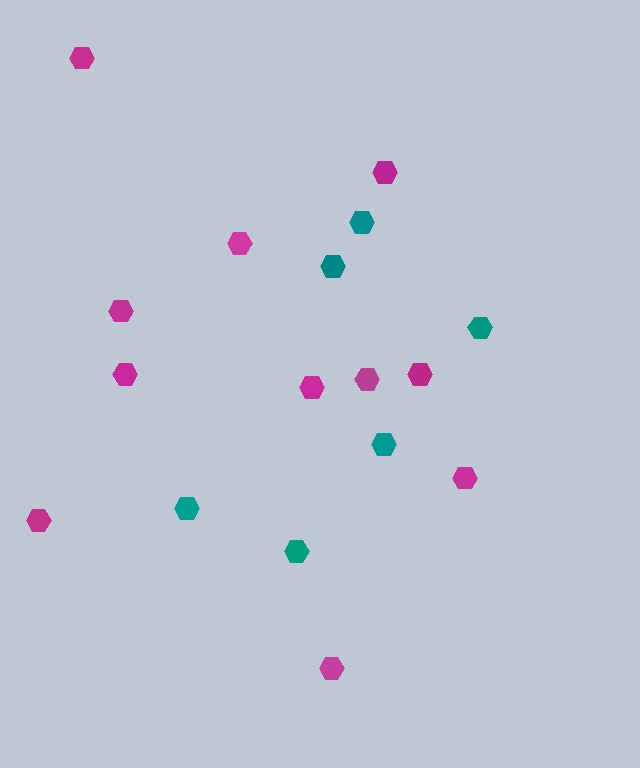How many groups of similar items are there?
There are 2 groups: one group of teal hexagons (6) and one group of magenta hexagons (11).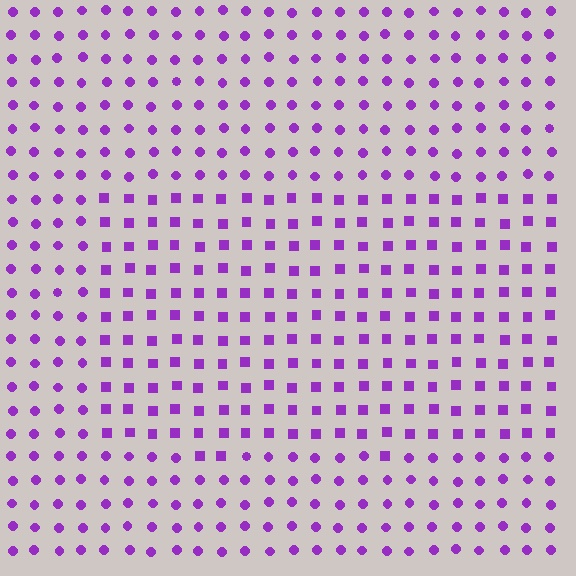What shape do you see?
I see a rectangle.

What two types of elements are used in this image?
The image uses squares inside the rectangle region and circles outside it.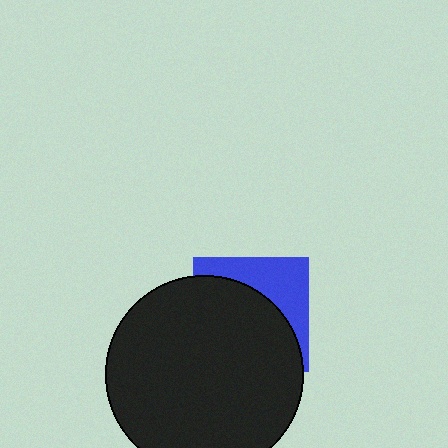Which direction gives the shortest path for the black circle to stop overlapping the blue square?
Moving toward the lower-left gives the shortest separation.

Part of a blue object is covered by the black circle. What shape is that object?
It is a square.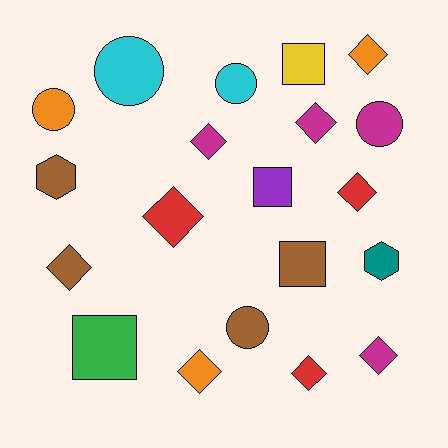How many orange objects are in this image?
There are 3 orange objects.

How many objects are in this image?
There are 20 objects.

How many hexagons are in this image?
There are 2 hexagons.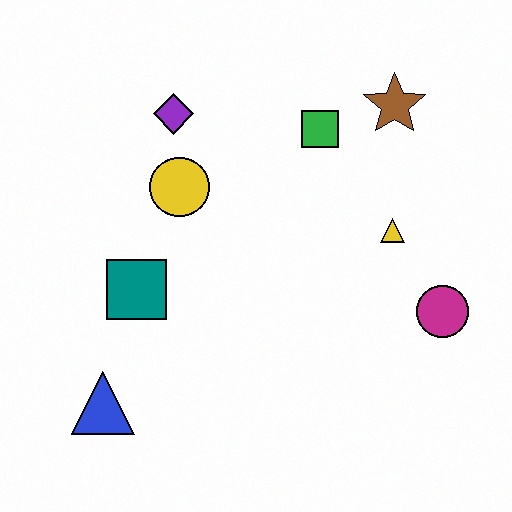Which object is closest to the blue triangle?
The teal square is closest to the blue triangle.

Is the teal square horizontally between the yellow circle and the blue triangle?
Yes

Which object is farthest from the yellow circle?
The magenta circle is farthest from the yellow circle.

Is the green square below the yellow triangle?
No